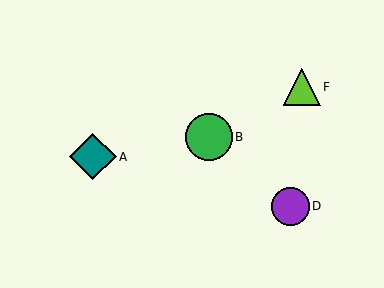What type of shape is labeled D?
Shape D is a purple circle.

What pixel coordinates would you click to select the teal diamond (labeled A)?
Click at (93, 157) to select the teal diamond A.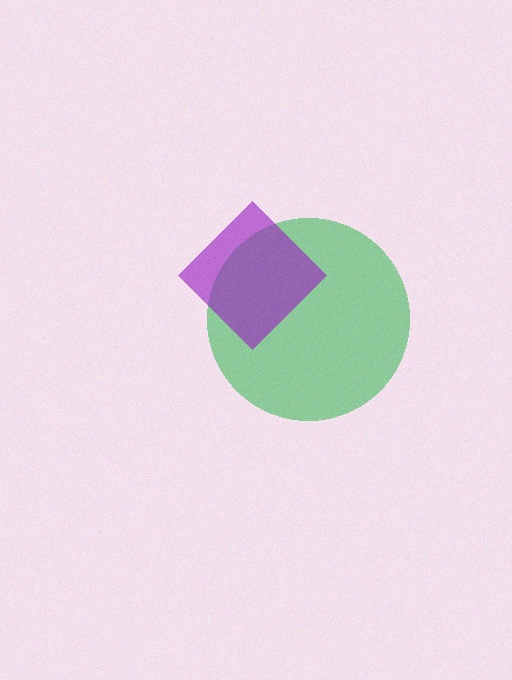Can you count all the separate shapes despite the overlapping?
Yes, there are 2 separate shapes.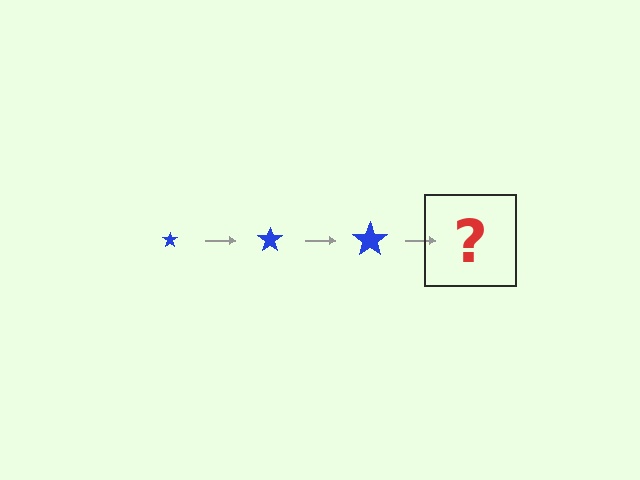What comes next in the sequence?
The next element should be a blue star, larger than the previous one.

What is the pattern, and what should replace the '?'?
The pattern is that the star gets progressively larger each step. The '?' should be a blue star, larger than the previous one.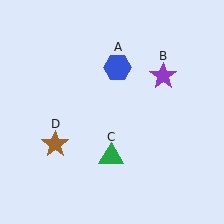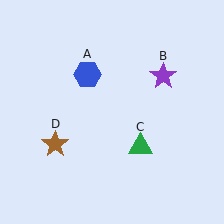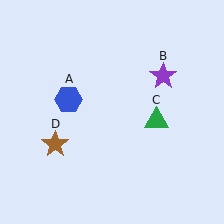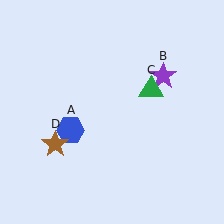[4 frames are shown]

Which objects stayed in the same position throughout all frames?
Purple star (object B) and brown star (object D) remained stationary.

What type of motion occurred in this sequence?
The blue hexagon (object A), green triangle (object C) rotated counterclockwise around the center of the scene.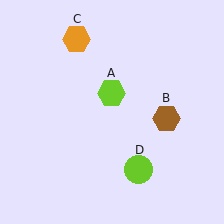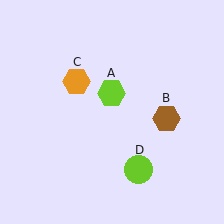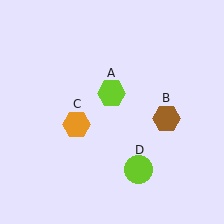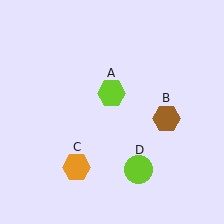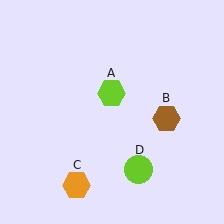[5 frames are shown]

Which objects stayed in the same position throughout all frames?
Lime hexagon (object A) and brown hexagon (object B) and lime circle (object D) remained stationary.